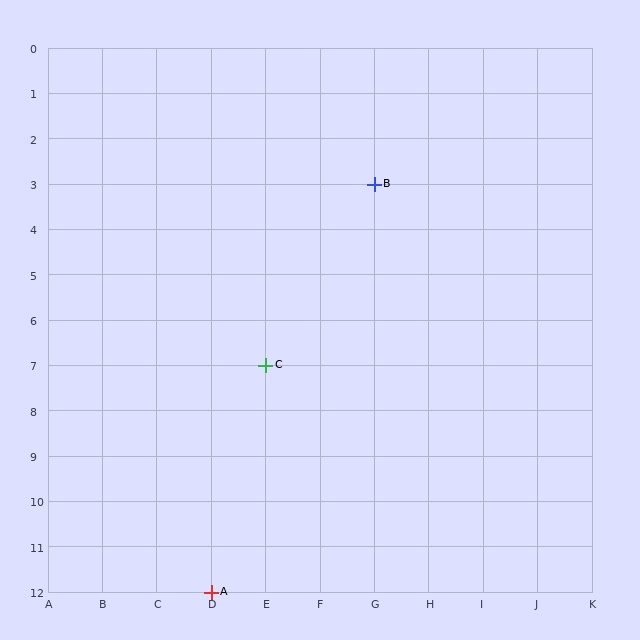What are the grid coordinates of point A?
Point A is at grid coordinates (D, 12).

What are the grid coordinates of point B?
Point B is at grid coordinates (G, 3).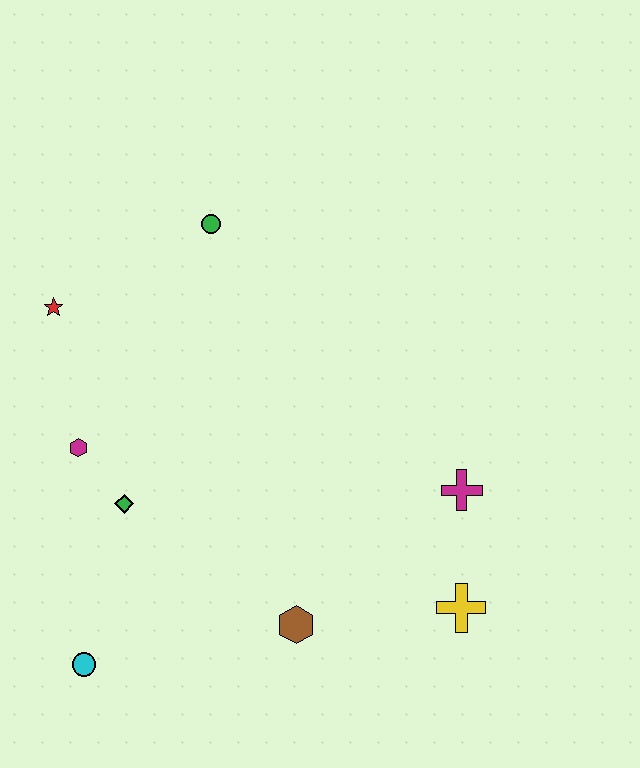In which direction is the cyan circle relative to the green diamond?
The cyan circle is below the green diamond.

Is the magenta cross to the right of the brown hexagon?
Yes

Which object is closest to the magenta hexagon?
The green diamond is closest to the magenta hexagon.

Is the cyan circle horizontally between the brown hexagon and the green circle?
No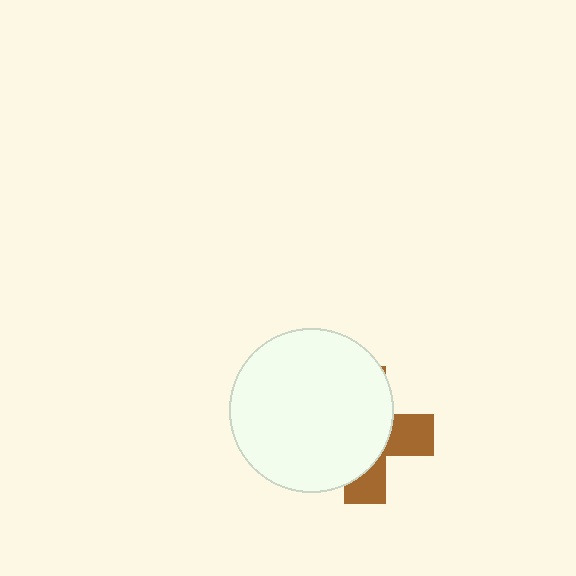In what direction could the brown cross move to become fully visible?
The brown cross could move right. That would shift it out from behind the white circle entirely.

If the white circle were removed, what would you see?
You would see the complete brown cross.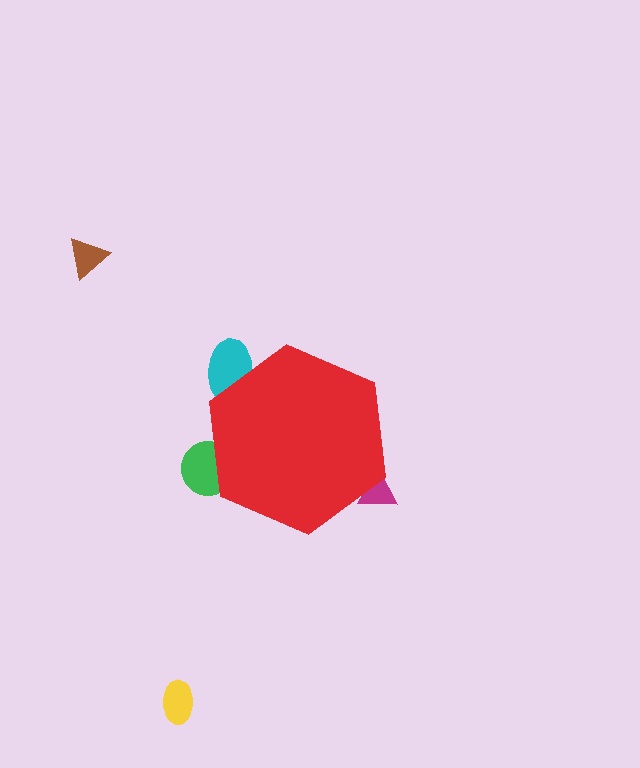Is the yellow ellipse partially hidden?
No, the yellow ellipse is fully visible.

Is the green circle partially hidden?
Yes, the green circle is partially hidden behind the red hexagon.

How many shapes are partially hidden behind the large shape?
3 shapes are partially hidden.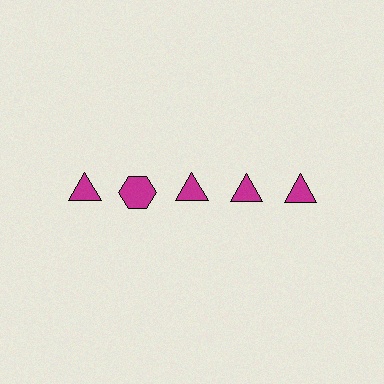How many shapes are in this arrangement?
There are 5 shapes arranged in a grid pattern.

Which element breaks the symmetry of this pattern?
The magenta hexagon in the top row, second from left column breaks the symmetry. All other shapes are magenta triangles.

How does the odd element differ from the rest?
It has a different shape: hexagon instead of triangle.